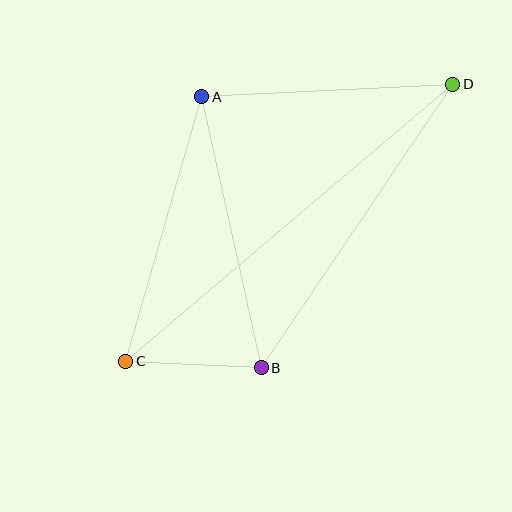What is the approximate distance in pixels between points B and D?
The distance between B and D is approximately 342 pixels.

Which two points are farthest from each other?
Points C and D are farthest from each other.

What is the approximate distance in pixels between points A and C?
The distance between A and C is approximately 275 pixels.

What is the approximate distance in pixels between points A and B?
The distance between A and B is approximately 278 pixels.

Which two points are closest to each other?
Points B and C are closest to each other.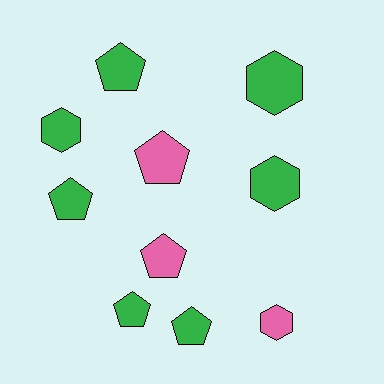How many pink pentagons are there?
There are 2 pink pentagons.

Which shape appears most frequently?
Pentagon, with 6 objects.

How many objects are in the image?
There are 10 objects.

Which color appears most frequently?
Green, with 7 objects.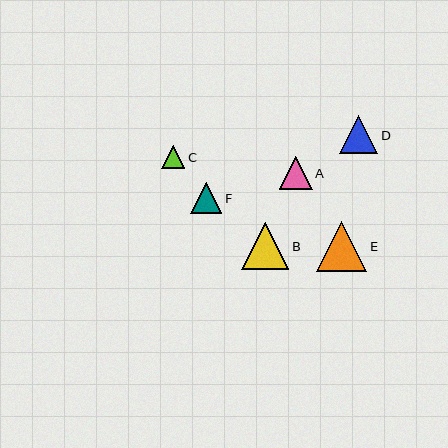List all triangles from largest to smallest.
From largest to smallest: E, B, D, A, F, C.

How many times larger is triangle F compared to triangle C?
Triangle F is approximately 1.3 times the size of triangle C.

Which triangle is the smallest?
Triangle C is the smallest with a size of approximately 23 pixels.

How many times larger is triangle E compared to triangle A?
Triangle E is approximately 1.5 times the size of triangle A.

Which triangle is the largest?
Triangle E is the largest with a size of approximately 50 pixels.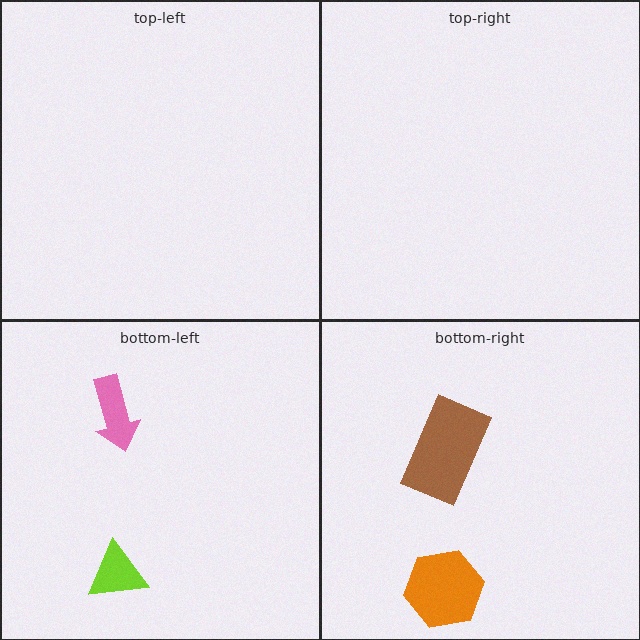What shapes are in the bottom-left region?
The pink arrow, the lime triangle.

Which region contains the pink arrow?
The bottom-left region.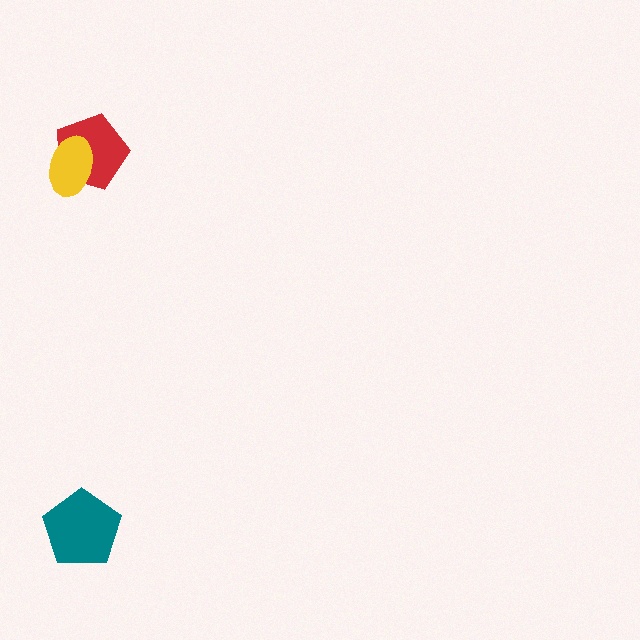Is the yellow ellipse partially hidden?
No, no other shape covers it.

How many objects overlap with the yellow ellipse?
1 object overlaps with the yellow ellipse.